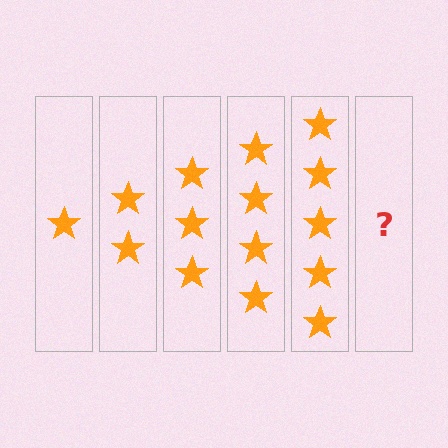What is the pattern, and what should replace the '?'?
The pattern is that each step adds one more star. The '?' should be 6 stars.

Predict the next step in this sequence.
The next step is 6 stars.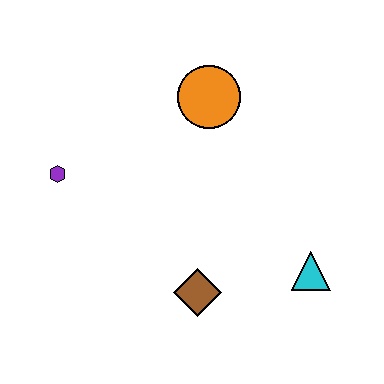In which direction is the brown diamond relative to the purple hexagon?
The brown diamond is to the right of the purple hexagon.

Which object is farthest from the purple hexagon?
The cyan triangle is farthest from the purple hexagon.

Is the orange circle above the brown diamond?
Yes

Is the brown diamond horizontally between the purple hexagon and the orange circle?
Yes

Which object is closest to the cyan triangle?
The brown diamond is closest to the cyan triangle.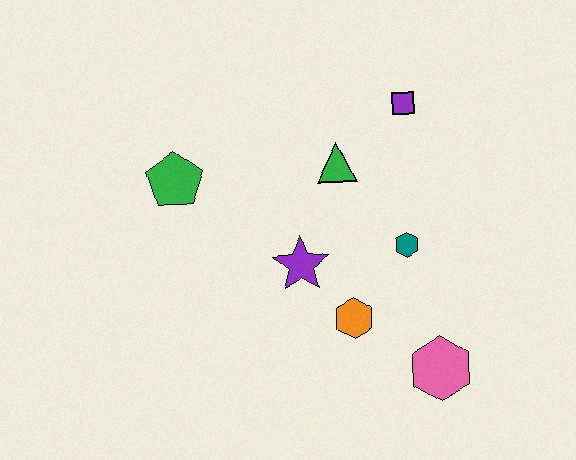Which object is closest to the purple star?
The orange hexagon is closest to the purple star.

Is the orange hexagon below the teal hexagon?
Yes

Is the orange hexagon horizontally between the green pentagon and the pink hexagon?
Yes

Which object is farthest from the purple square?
The pink hexagon is farthest from the purple square.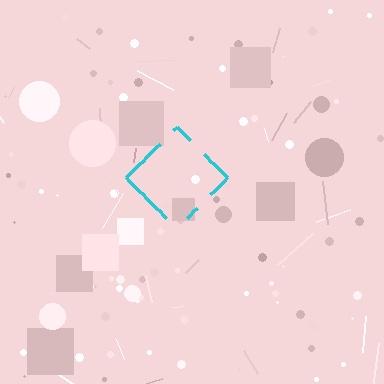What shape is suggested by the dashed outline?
The dashed outline suggests a diamond.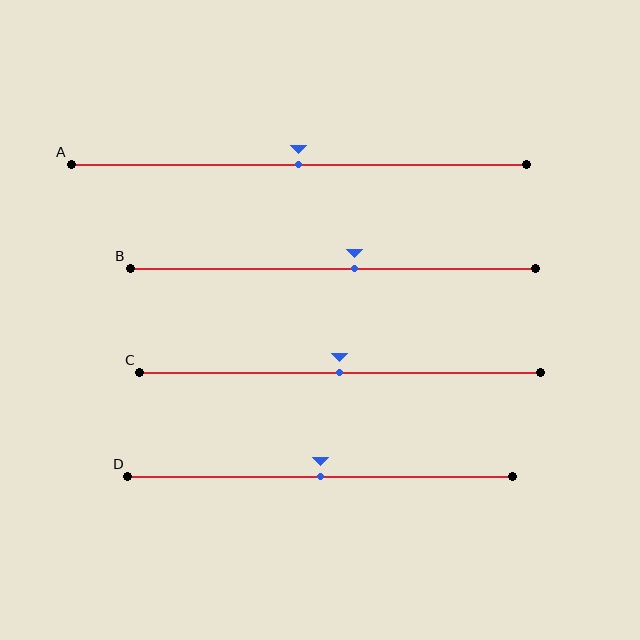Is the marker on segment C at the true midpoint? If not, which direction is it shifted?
Yes, the marker on segment C is at the true midpoint.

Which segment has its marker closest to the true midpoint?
Segment A has its marker closest to the true midpoint.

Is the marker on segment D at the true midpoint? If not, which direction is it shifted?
Yes, the marker on segment D is at the true midpoint.